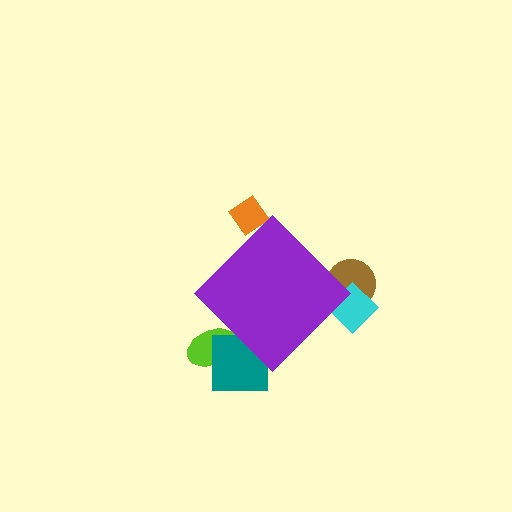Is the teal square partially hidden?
Yes, the teal square is partially hidden behind the purple diamond.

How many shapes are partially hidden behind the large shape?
5 shapes are partially hidden.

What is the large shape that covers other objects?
A purple diamond.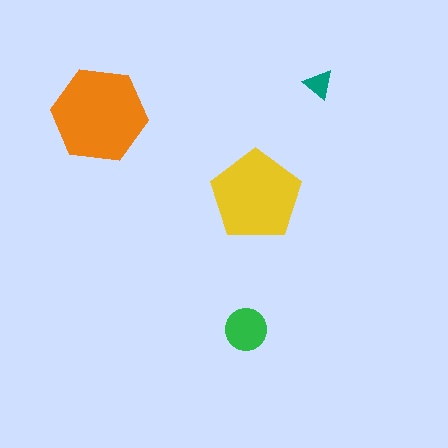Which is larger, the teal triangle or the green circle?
The green circle.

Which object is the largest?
The orange hexagon.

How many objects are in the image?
There are 4 objects in the image.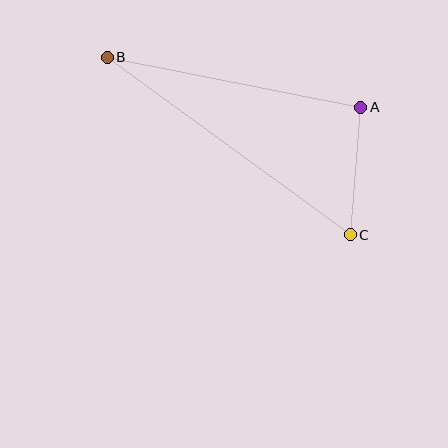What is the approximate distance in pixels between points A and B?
The distance between A and B is approximately 258 pixels.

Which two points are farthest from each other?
Points B and C are farthest from each other.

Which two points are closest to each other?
Points A and C are closest to each other.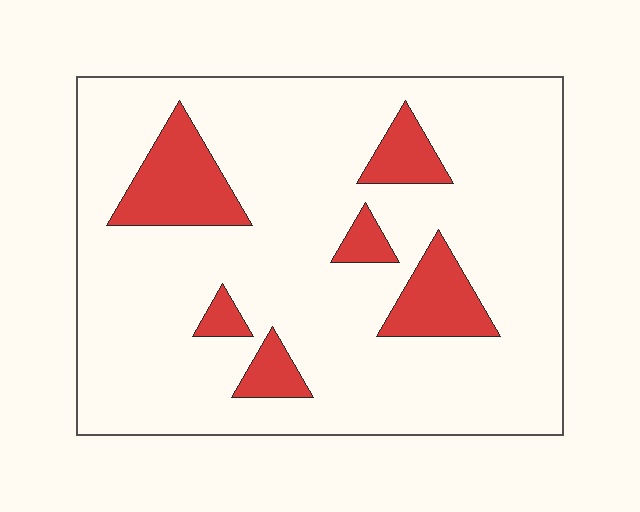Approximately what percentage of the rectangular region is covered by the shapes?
Approximately 15%.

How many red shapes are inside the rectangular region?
6.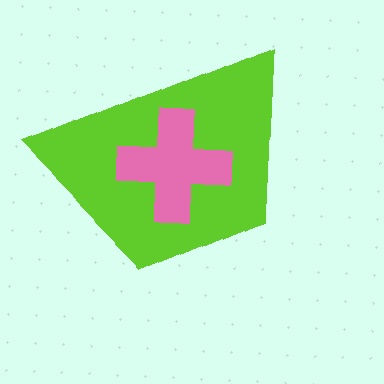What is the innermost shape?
The pink cross.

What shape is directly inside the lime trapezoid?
The pink cross.